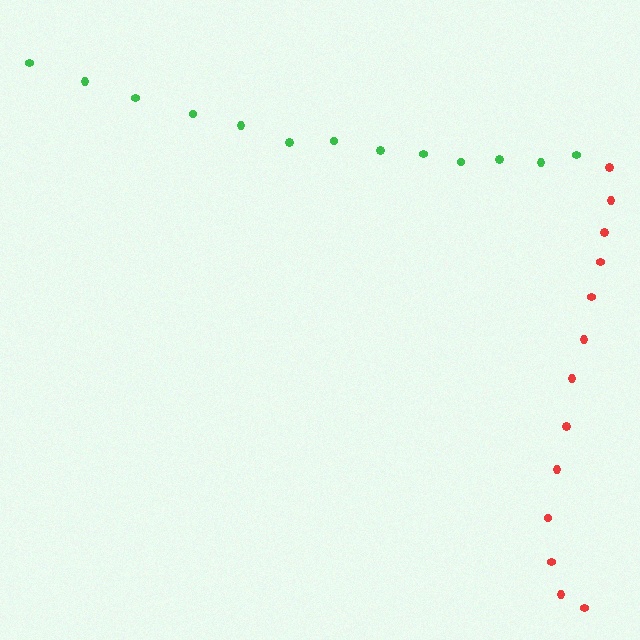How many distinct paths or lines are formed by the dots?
There are 2 distinct paths.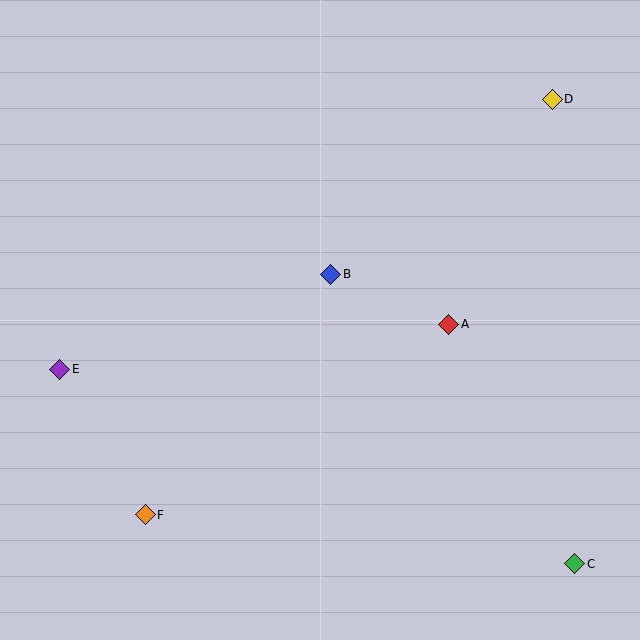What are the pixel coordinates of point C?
Point C is at (575, 564).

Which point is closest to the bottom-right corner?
Point C is closest to the bottom-right corner.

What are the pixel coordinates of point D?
Point D is at (552, 99).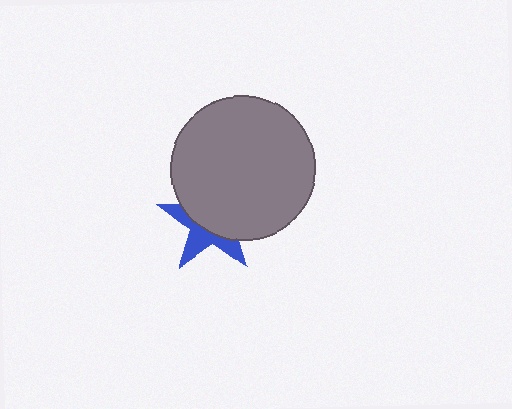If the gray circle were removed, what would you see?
You would see the complete blue star.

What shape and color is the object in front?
The object in front is a gray circle.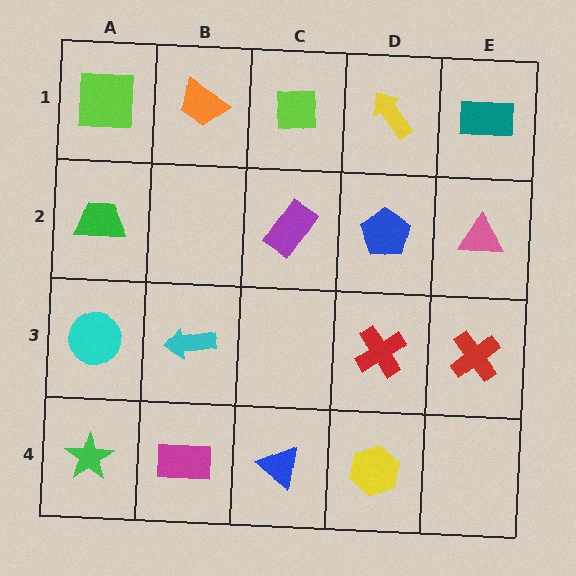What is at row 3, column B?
A cyan arrow.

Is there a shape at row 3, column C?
No, that cell is empty.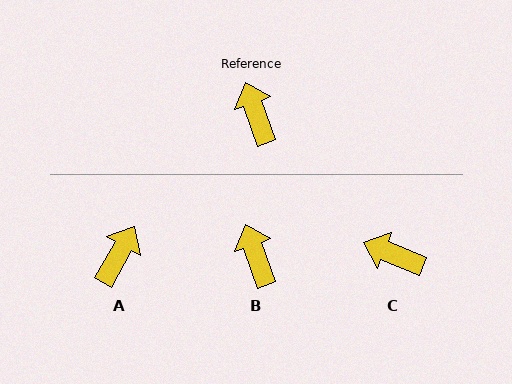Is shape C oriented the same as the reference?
No, it is off by about 48 degrees.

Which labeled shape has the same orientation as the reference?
B.